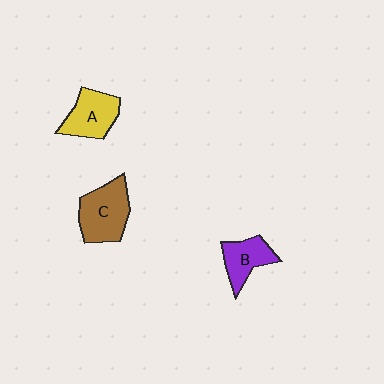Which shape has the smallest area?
Shape B (purple).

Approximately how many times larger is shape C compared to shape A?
Approximately 1.2 times.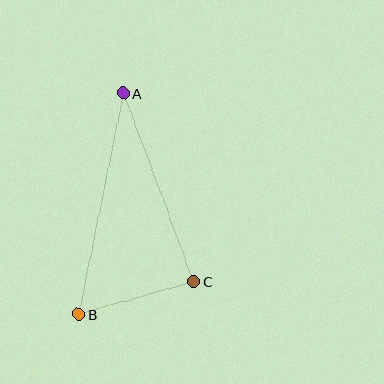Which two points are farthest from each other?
Points A and B are farthest from each other.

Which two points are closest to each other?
Points B and C are closest to each other.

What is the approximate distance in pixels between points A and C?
The distance between A and C is approximately 201 pixels.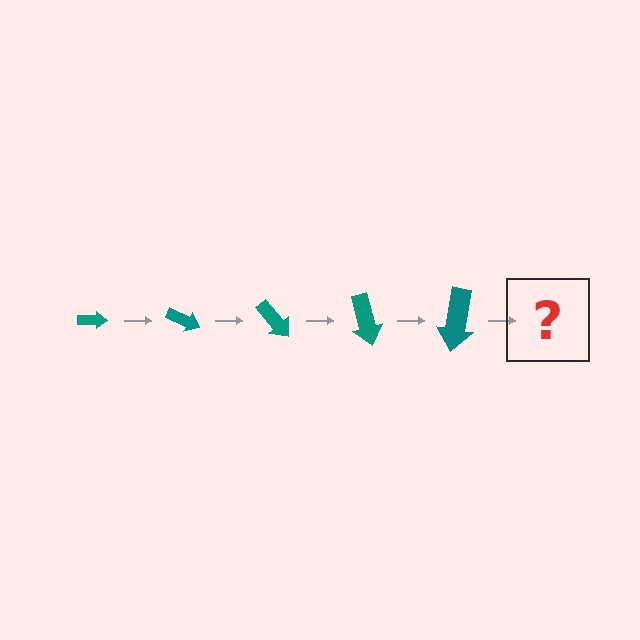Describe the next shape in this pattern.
It should be an arrow, larger than the previous one and rotated 125 degrees from the start.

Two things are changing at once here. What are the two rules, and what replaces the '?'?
The two rules are that the arrow grows larger each step and it rotates 25 degrees each step. The '?' should be an arrow, larger than the previous one and rotated 125 degrees from the start.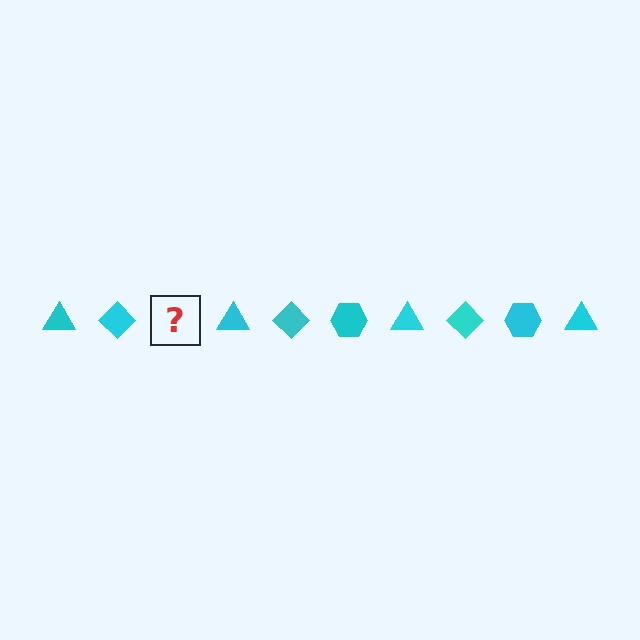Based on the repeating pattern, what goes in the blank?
The blank should be a cyan hexagon.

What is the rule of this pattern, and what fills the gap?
The rule is that the pattern cycles through triangle, diamond, hexagon shapes in cyan. The gap should be filled with a cyan hexagon.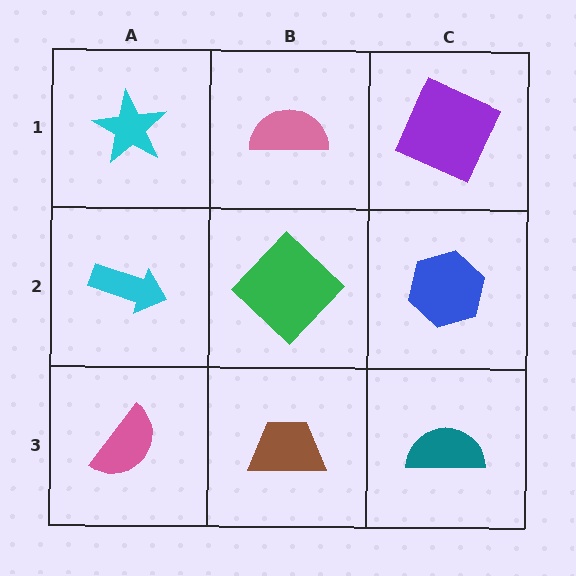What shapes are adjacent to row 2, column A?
A cyan star (row 1, column A), a pink semicircle (row 3, column A), a green diamond (row 2, column B).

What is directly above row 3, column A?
A cyan arrow.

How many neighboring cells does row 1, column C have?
2.